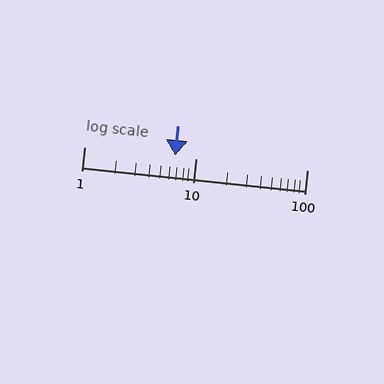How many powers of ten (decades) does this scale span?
The scale spans 2 decades, from 1 to 100.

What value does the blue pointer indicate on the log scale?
The pointer indicates approximately 6.6.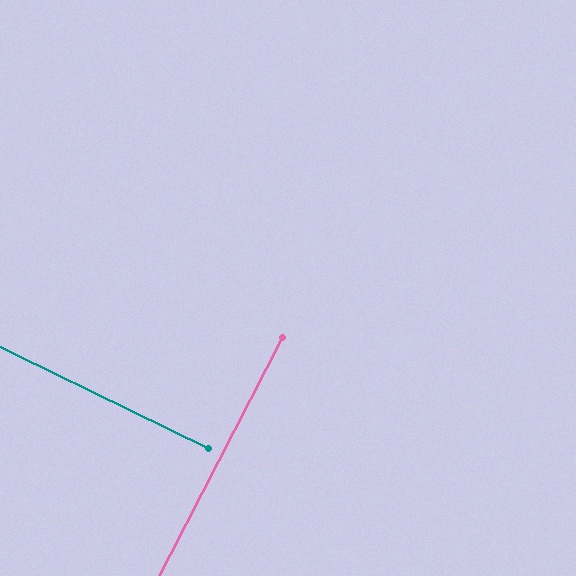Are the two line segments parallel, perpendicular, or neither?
Perpendicular — they meet at approximately 89°.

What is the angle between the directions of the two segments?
Approximately 89 degrees.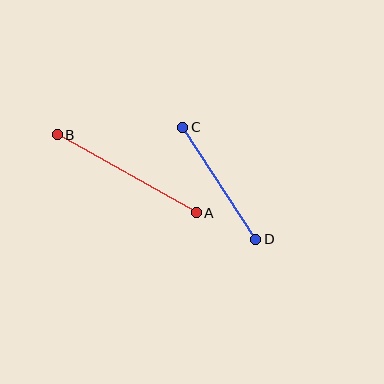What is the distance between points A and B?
The distance is approximately 160 pixels.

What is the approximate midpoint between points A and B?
The midpoint is at approximately (127, 174) pixels.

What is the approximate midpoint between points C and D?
The midpoint is at approximately (219, 183) pixels.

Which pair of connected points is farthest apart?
Points A and B are farthest apart.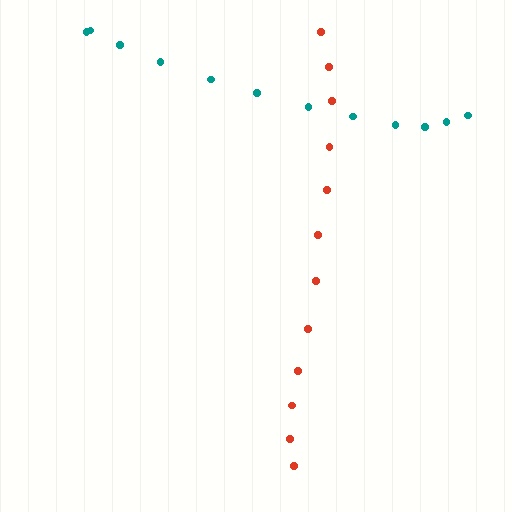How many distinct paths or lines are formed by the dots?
There are 2 distinct paths.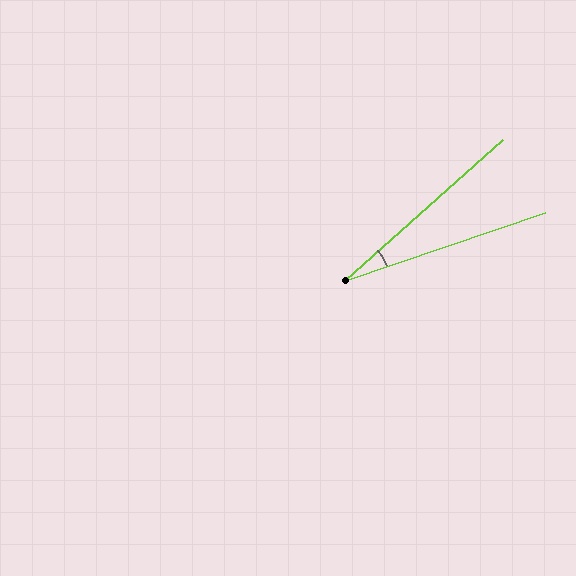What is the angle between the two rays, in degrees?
Approximately 23 degrees.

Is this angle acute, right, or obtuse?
It is acute.